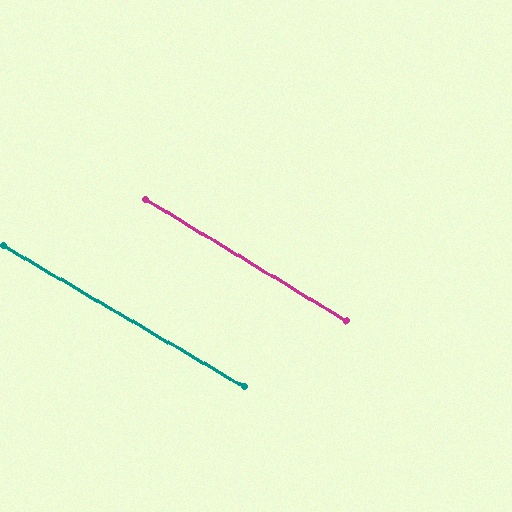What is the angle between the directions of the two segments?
Approximately 1 degree.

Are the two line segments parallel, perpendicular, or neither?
Parallel — their directions differ by only 0.9°.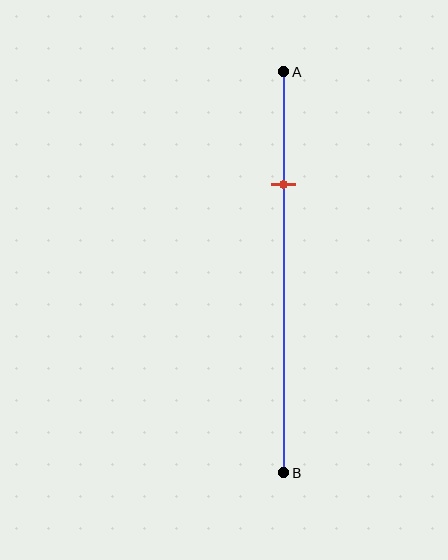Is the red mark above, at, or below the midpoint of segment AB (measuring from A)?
The red mark is above the midpoint of segment AB.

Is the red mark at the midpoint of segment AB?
No, the mark is at about 30% from A, not at the 50% midpoint.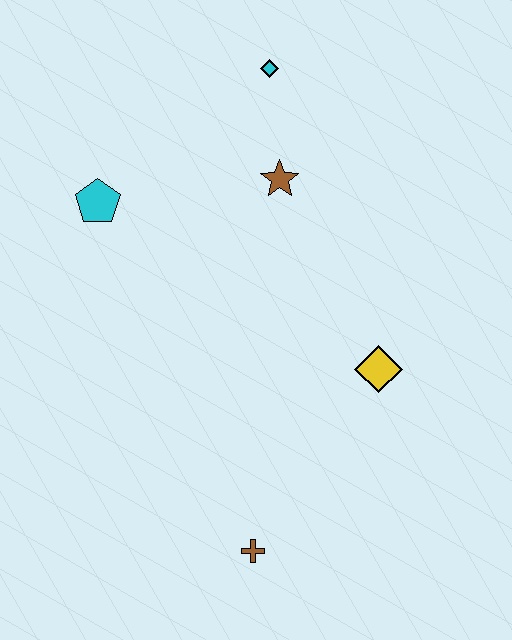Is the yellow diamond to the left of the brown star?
No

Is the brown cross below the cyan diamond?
Yes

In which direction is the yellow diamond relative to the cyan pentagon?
The yellow diamond is to the right of the cyan pentagon.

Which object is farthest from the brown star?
The brown cross is farthest from the brown star.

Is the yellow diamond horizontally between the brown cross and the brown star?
No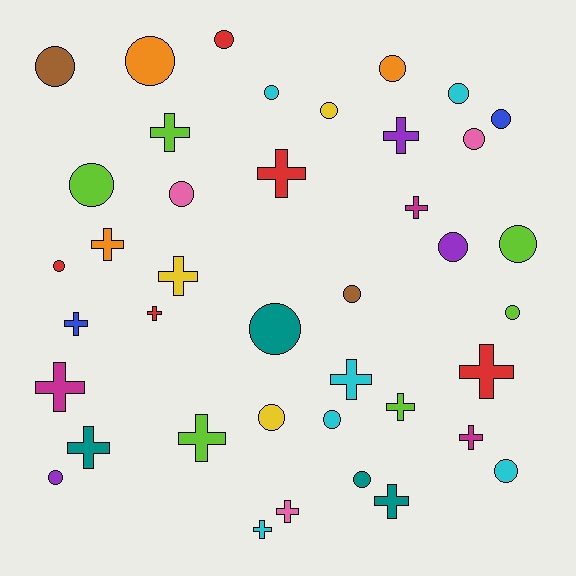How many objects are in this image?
There are 40 objects.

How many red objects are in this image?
There are 5 red objects.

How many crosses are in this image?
There are 18 crosses.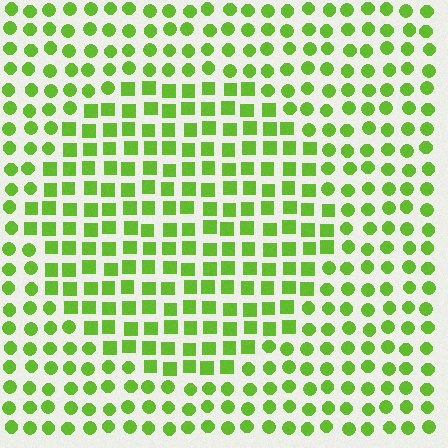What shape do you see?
I see a circle.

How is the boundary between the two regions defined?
The boundary is defined by a change in element shape: squares inside vs. circles outside. All elements share the same color and spacing.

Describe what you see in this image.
The image is filled with small lime elements arranged in a uniform grid. A circle-shaped region contains squares, while the surrounding area contains circles. The boundary is defined purely by the change in element shape.